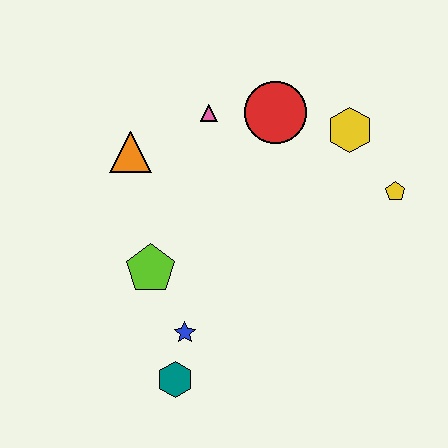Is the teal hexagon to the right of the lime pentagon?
Yes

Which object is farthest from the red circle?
The teal hexagon is farthest from the red circle.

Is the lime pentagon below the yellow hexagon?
Yes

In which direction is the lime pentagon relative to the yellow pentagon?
The lime pentagon is to the left of the yellow pentagon.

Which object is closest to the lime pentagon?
The blue star is closest to the lime pentagon.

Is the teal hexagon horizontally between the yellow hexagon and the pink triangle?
No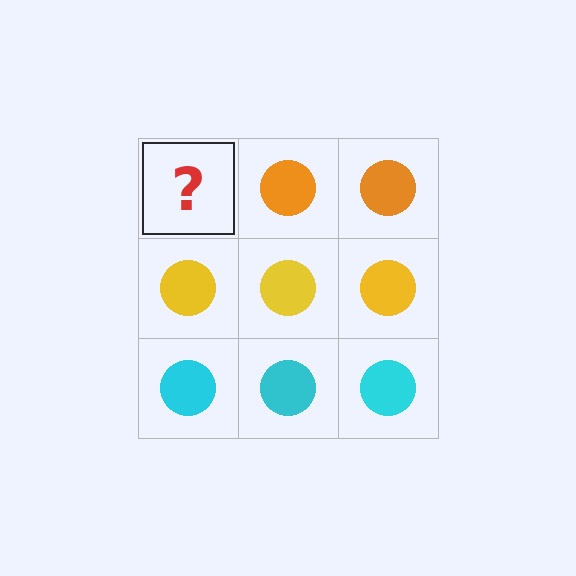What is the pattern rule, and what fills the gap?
The rule is that each row has a consistent color. The gap should be filled with an orange circle.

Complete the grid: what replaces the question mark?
The question mark should be replaced with an orange circle.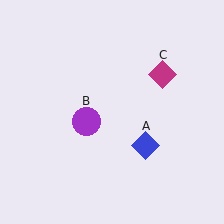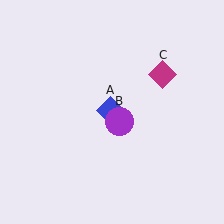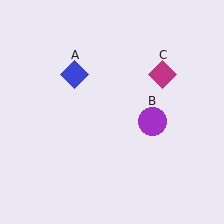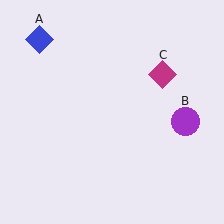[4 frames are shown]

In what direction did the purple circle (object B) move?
The purple circle (object B) moved right.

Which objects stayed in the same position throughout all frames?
Magenta diamond (object C) remained stationary.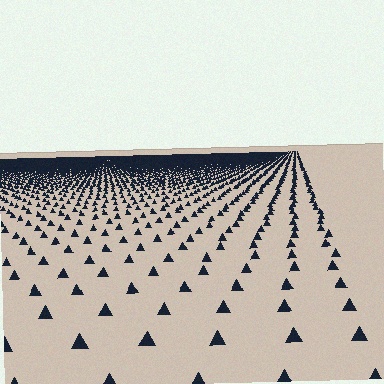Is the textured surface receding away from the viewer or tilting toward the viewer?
The surface is receding away from the viewer. Texture elements get smaller and denser toward the top.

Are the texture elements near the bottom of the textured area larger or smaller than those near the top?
Larger. Near the bottom, elements are closer to the viewer and appear at a bigger on-screen size.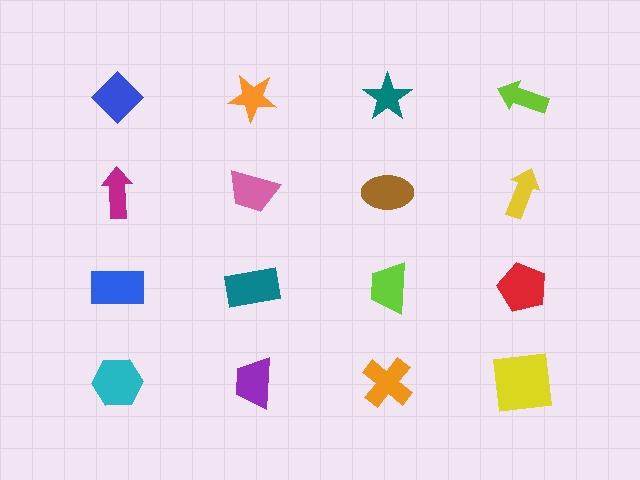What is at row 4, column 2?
A purple trapezoid.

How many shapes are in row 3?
4 shapes.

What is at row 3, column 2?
A teal rectangle.